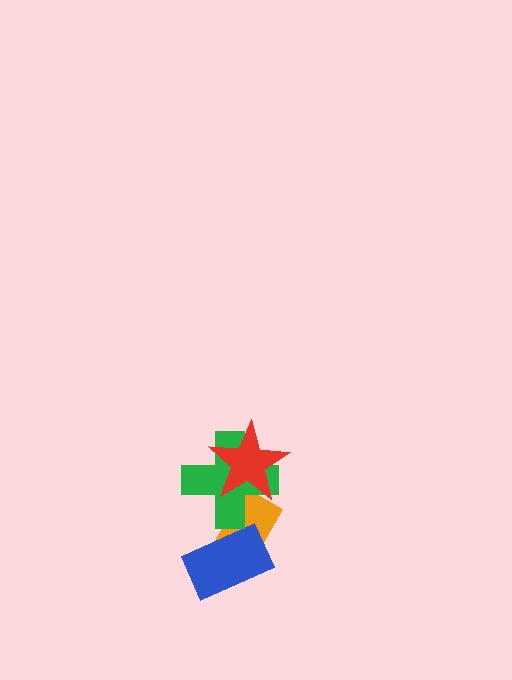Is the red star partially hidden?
No, no other shape covers it.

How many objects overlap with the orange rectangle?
3 objects overlap with the orange rectangle.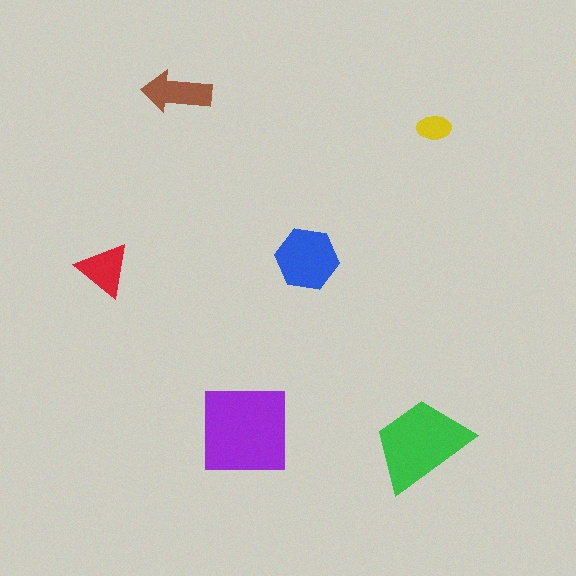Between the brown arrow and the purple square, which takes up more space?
The purple square.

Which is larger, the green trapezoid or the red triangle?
The green trapezoid.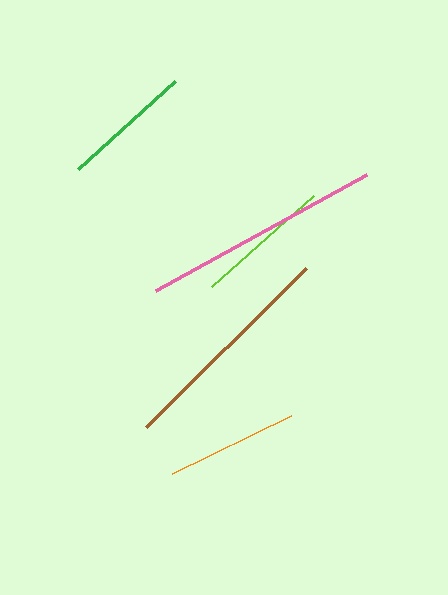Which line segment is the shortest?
The green line is the shortest at approximately 131 pixels.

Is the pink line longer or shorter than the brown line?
The pink line is longer than the brown line.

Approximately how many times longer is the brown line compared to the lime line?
The brown line is approximately 1.7 times the length of the lime line.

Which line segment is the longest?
The pink line is the longest at approximately 240 pixels.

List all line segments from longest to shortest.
From longest to shortest: pink, brown, lime, orange, green.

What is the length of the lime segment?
The lime segment is approximately 137 pixels long.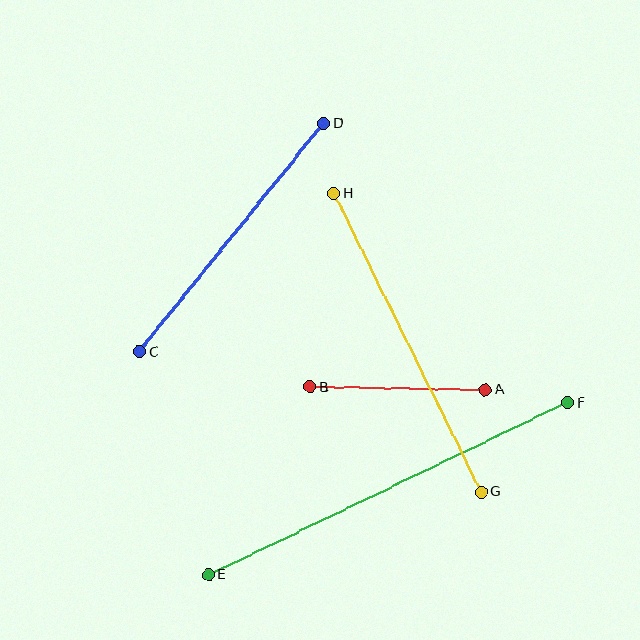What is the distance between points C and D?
The distance is approximately 294 pixels.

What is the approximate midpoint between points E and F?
The midpoint is at approximately (388, 489) pixels.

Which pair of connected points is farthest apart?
Points E and F are farthest apart.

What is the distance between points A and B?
The distance is approximately 175 pixels.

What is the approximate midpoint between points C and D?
The midpoint is at approximately (231, 237) pixels.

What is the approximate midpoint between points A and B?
The midpoint is at approximately (398, 388) pixels.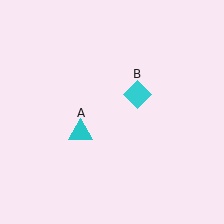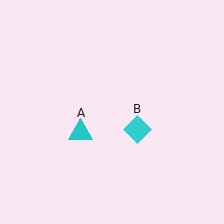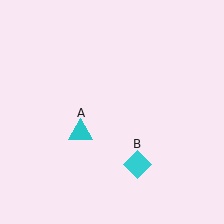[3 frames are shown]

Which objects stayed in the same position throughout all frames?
Cyan triangle (object A) remained stationary.